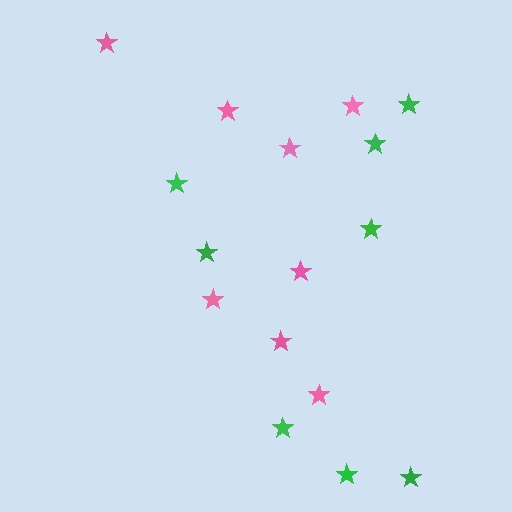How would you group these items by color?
There are 2 groups: one group of pink stars (8) and one group of green stars (8).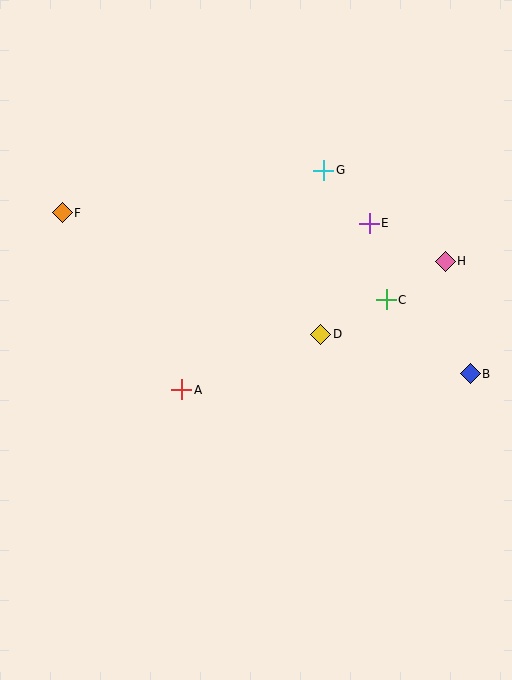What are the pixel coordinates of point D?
Point D is at (320, 334).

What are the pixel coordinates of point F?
Point F is at (62, 213).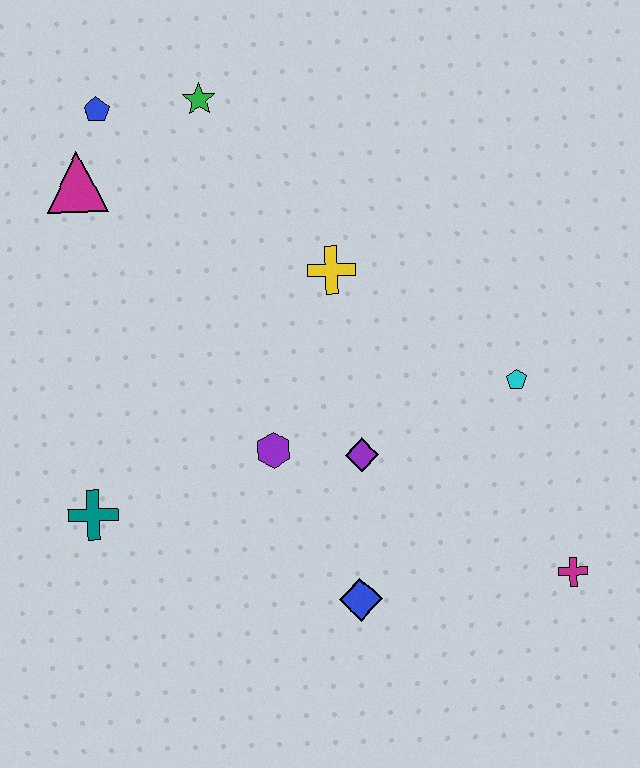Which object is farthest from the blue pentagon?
The magenta cross is farthest from the blue pentagon.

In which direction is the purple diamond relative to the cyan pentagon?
The purple diamond is to the left of the cyan pentagon.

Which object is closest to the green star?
The blue pentagon is closest to the green star.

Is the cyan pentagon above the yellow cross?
No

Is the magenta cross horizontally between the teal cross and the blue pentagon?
No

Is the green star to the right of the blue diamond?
No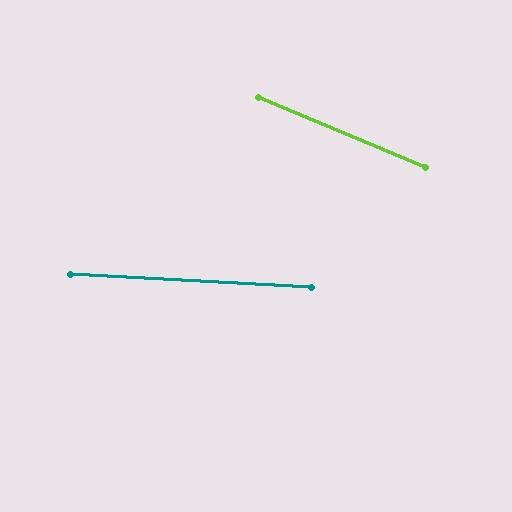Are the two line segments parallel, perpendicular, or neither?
Neither parallel nor perpendicular — they differ by about 20°.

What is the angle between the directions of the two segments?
Approximately 20 degrees.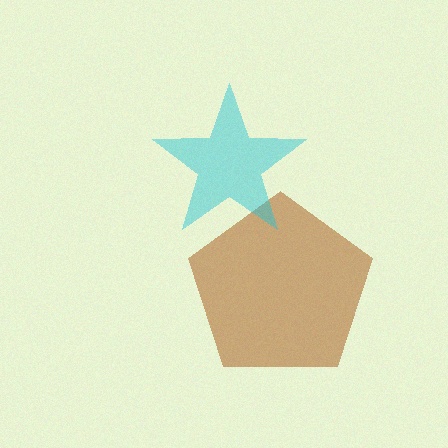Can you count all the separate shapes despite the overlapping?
Yes, there are 2 separate shapes.